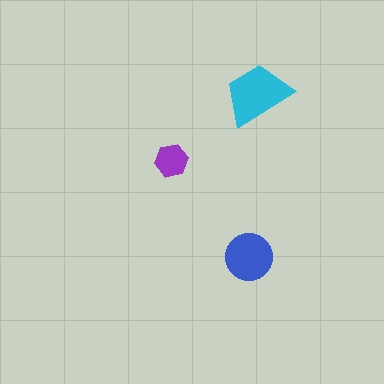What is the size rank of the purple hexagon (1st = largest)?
3rd.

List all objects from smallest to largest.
The purple hexagon, the blue circle, the cyan trapezoid.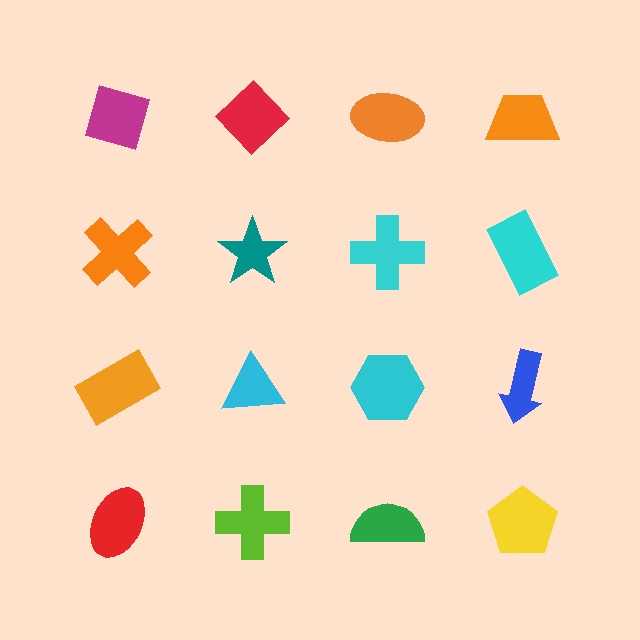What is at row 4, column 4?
A yellow pentagon.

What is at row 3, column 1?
An orange rectangle.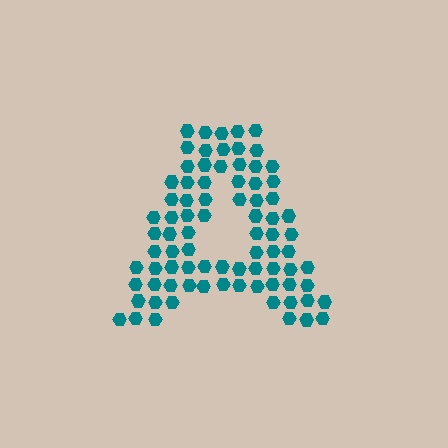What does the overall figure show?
The overall figure shows the letter A.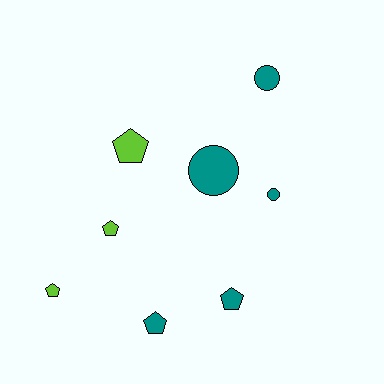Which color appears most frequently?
Teal, with 5 objects.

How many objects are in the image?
There are 8 objects.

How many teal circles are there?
There are 3 teal circles.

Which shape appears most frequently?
Pentagon, with 5 objects.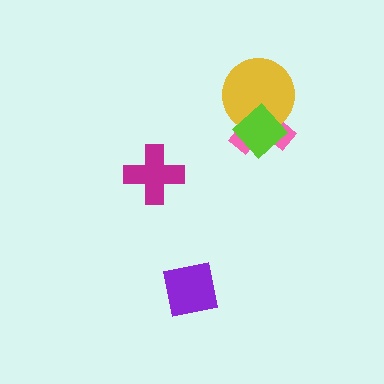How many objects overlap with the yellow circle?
2 objects overlap with the yellow circle.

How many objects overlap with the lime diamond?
2 objects overlap with the lime diamond.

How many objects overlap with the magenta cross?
0 objects overlap with the magenta cross.